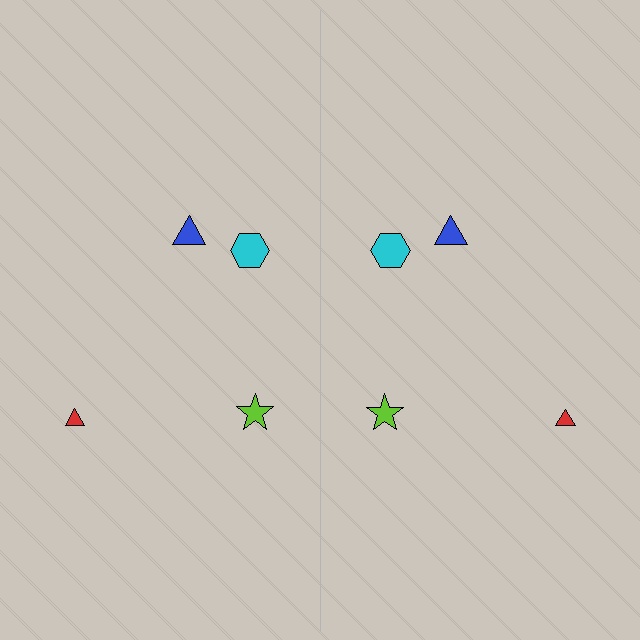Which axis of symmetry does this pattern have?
The pattern has a vertical axis of symmetry running through the center of the image.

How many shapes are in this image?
There are 8 shapes in this image.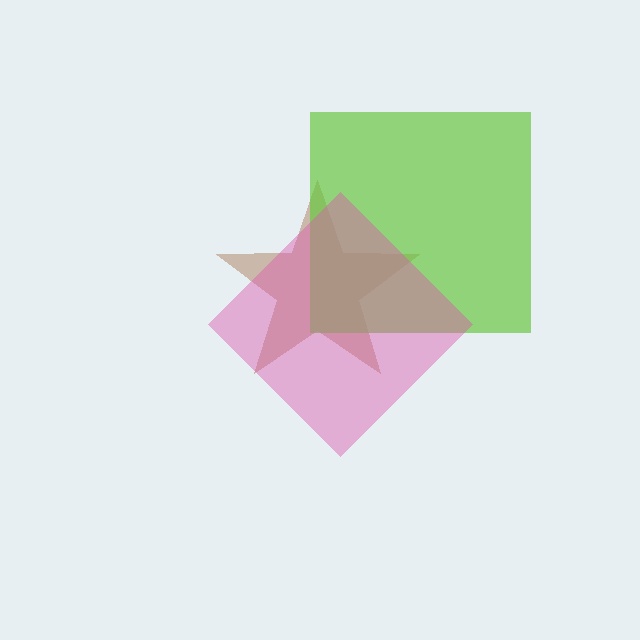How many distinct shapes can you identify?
There are 3 distinct shapes: a brown star, a lime square, a pink diamond.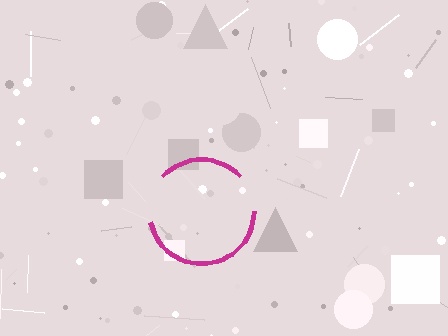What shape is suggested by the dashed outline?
The dashed outline suggests a circle.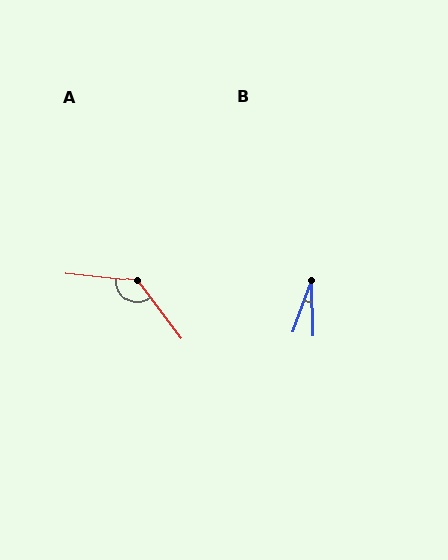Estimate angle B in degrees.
Approximately 21 degrees.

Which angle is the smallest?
B, at approximately 21 degrees.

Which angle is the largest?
A, at approximately 133 degrees.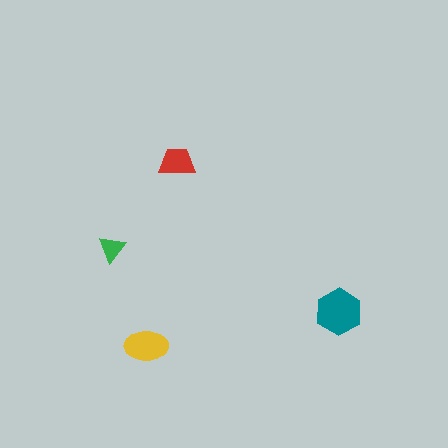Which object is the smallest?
The green triangle.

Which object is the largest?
The teal hexagon.